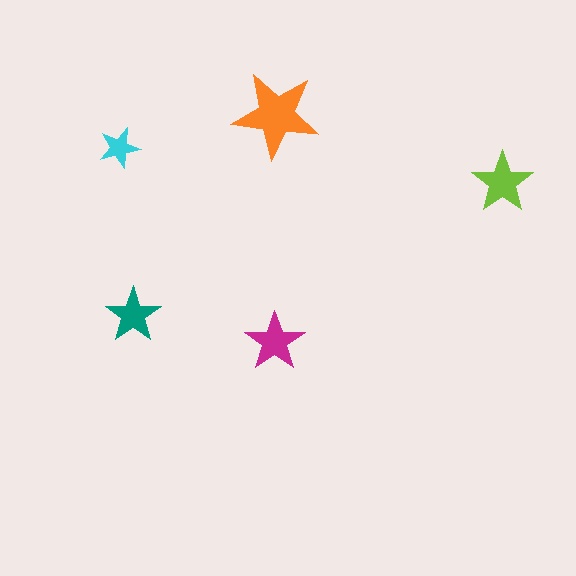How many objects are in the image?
There are 5 objects in the image.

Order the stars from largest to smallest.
the orange one, the lime one, the magenta one, the teal one, the cyan one.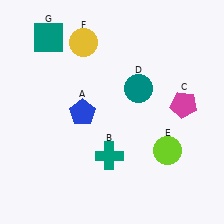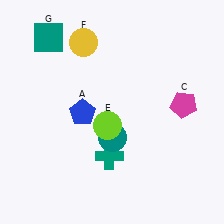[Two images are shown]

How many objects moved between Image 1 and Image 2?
2 objects moved between the two images.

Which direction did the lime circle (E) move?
The lime circle (E) moved left.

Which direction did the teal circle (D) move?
The teal circle (D) moved down.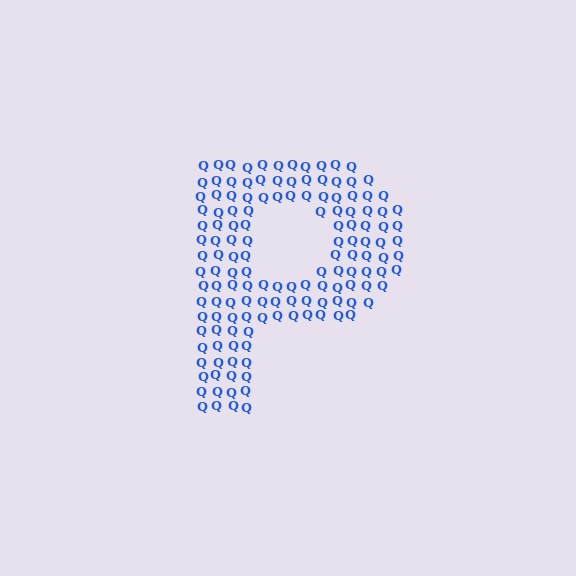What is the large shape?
The large shape is the letter P.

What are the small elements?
The small elements are letter Q's.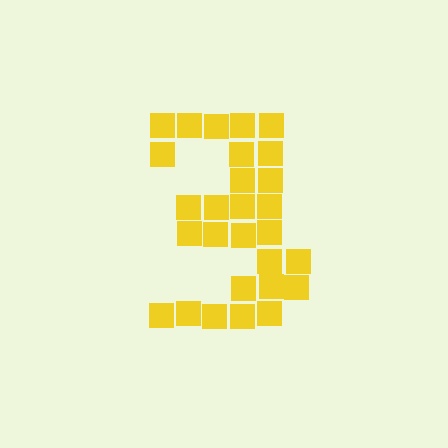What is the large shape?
The large shape is the digit 3.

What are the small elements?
The small elements are squares.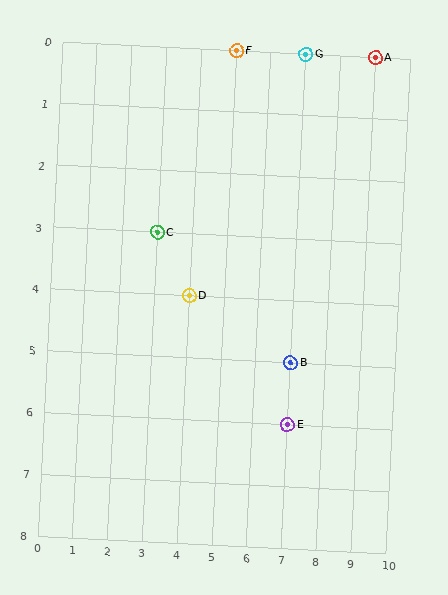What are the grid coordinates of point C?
Point C is at grid coordinates (3, 3).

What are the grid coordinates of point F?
Point F is at grid coordinates (5, 0).